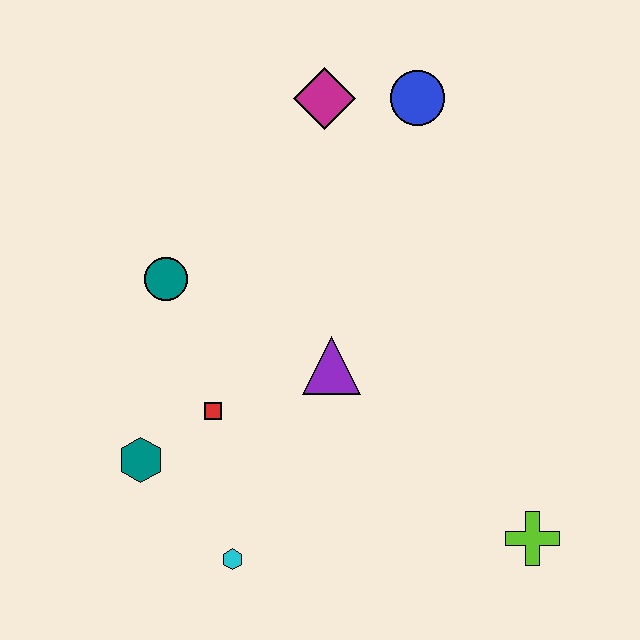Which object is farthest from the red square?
The blue circle is farthest from the red square.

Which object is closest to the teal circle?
The red square is closest to the teal circle.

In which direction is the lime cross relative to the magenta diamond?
The lime cross is below the magenta diamond.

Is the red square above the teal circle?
No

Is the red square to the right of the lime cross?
No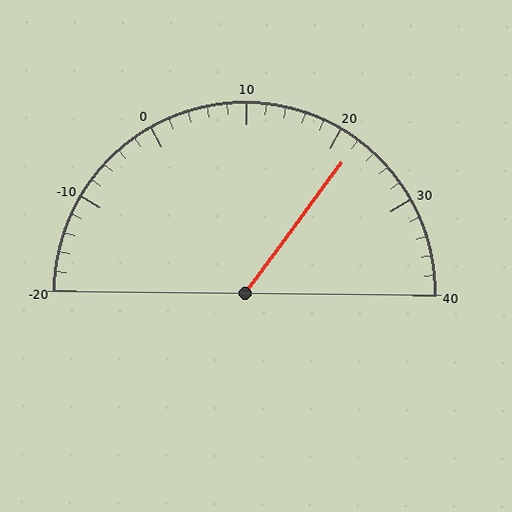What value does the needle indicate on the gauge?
The needle indicates approximately 22.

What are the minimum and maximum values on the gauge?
The gauge ranges from -20 to 40.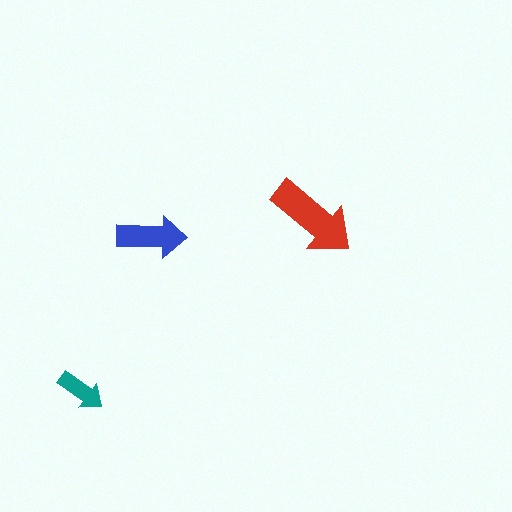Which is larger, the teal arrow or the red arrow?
The red one.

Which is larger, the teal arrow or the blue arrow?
The blue one.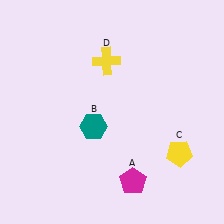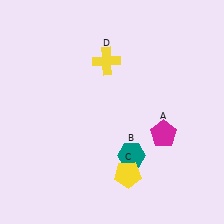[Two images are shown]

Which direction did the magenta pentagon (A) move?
The magenta pentagon (A) moved up.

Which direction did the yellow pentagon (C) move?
The yellow pentagon (C) moved left.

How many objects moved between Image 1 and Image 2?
3 objects moved between the two images.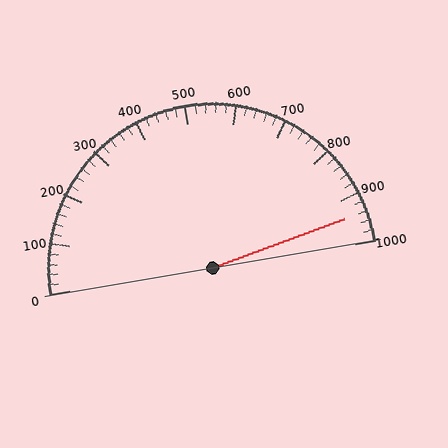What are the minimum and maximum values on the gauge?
The gauge ranges from 0 to 1000.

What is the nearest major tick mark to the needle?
The nearest major tick mark is 900.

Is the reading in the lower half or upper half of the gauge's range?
The reading is in the upper half of the range (0 to 1000).